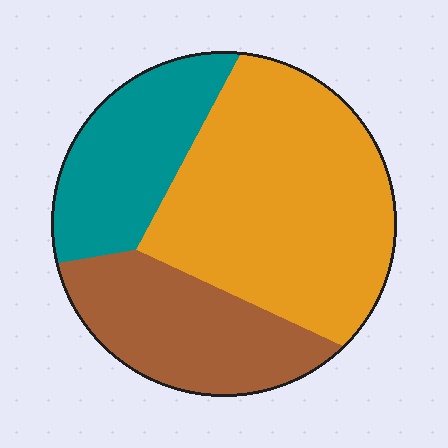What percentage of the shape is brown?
Brown covers 26% of the shape.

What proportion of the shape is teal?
Teal takes up between a sixth and a third of the shape.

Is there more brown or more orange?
Orange.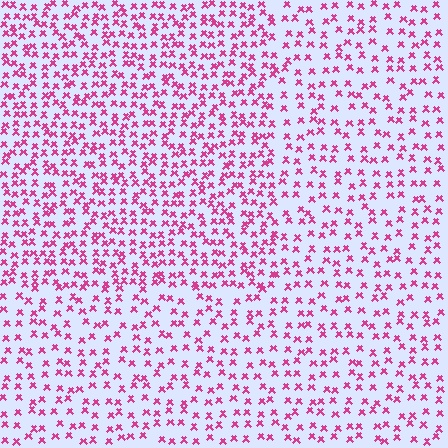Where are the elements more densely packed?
The elements are more densely packed inside the rectangle boundary.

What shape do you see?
I see a rectangle.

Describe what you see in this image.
The image contains small magenta elements arranged at two different densities. A rectangle-shaped region is visible where the elements are more densely packed than the surrounding area.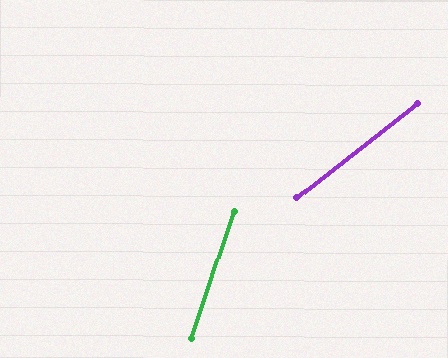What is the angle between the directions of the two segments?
Approximately 34 degrees.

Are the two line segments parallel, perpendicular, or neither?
Neither parallel nor perpendicular — they differ by about 34°.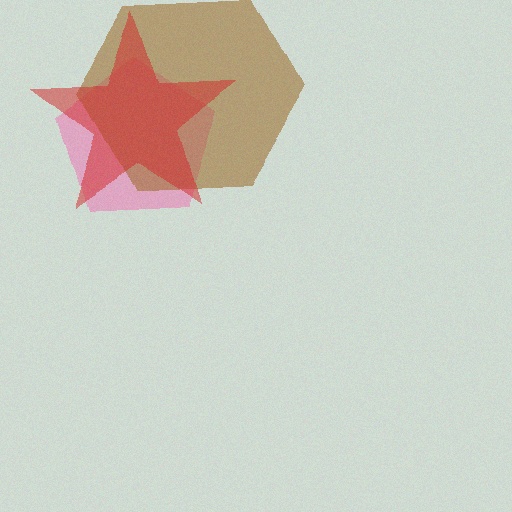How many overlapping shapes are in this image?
There are 3 overlapping shapes in the image.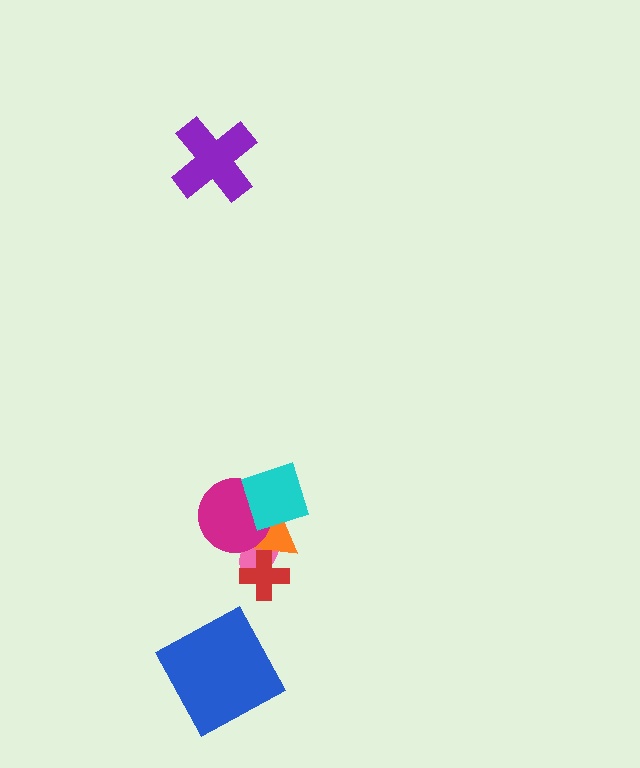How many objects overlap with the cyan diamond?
2 objects overlap with the cyan diamond.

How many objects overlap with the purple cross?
0 objects overlap with the purple cross.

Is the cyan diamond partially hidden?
No, no other shape covers it.